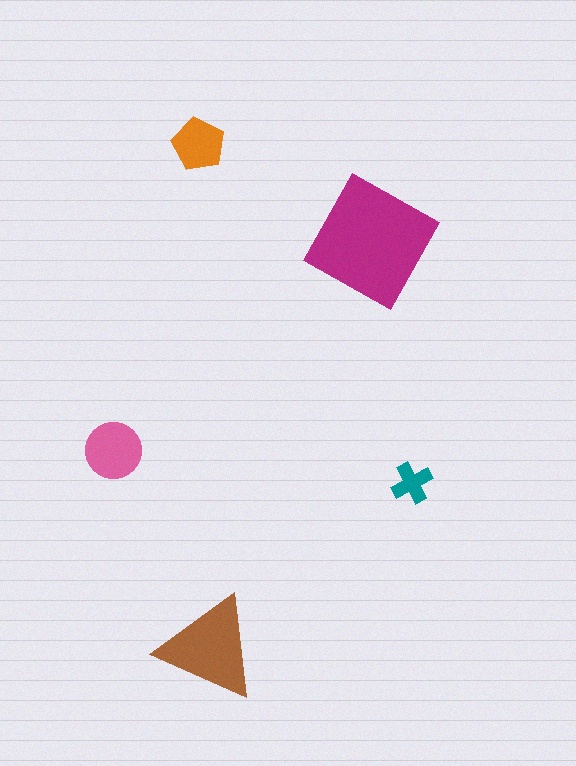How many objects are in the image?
There are 5 objects in the image.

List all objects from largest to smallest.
The magenta square, the brown triangle, the pink circle, the orange pentagon, the teal cross.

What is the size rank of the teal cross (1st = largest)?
5th.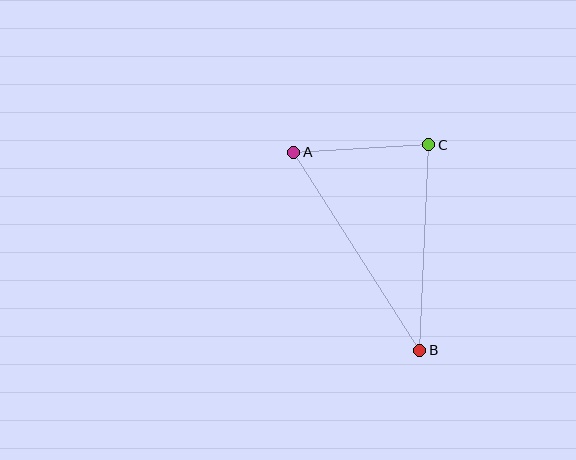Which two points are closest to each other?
Points A and C are closest to each other.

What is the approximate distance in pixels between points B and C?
The distance between B and C is approximately 206 pixels.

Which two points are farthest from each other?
Points A and B are farthest from each other.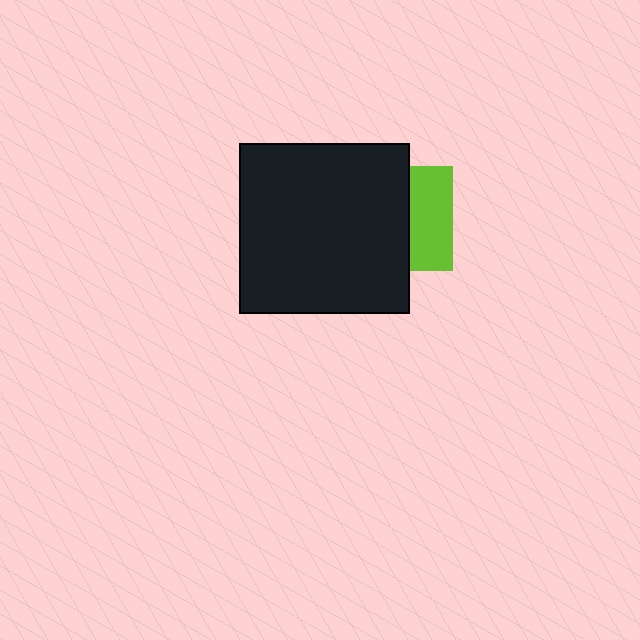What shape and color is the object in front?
The object in front is a black square.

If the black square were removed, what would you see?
You would see the complete lime square.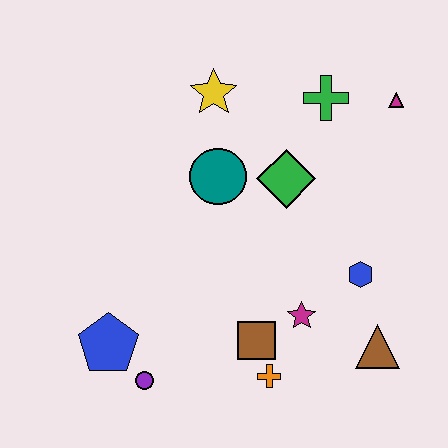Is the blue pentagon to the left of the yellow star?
Yes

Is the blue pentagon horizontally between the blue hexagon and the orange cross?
No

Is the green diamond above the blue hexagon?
Yes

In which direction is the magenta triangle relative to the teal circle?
The magenta triangle is to the right of the teal circle.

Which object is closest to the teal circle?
The green diamond is closest to the teal circle.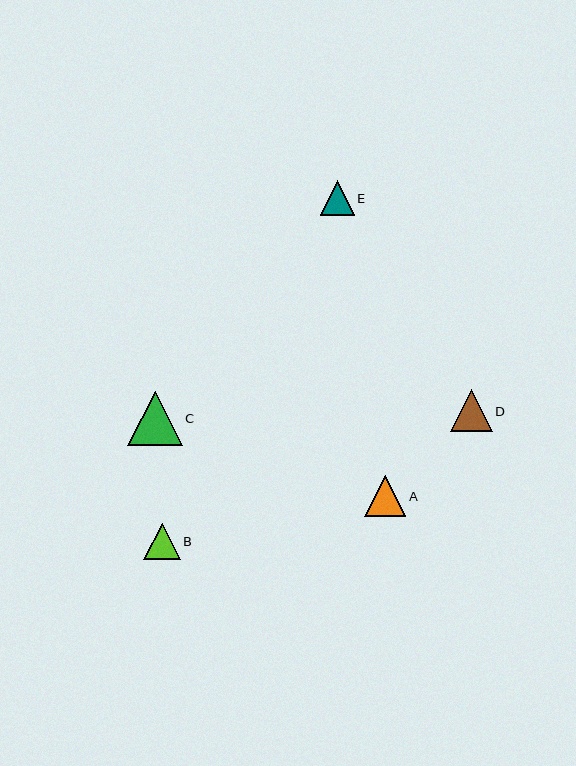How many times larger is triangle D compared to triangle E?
Triangle D is approximately 1.2 times the size of triangle E.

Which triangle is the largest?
Triangle C is the largest with a size of approximately 54 pixels.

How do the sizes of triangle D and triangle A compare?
Triangle D and triangle A are approximately the same size.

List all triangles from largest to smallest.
From largest to smallest: C, D, A, B, E.